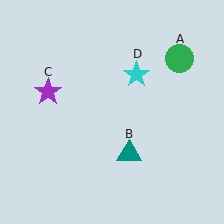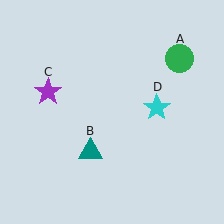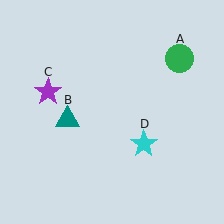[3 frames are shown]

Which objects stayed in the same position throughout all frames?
Green circle (object A) and purple star (object C) remained stationary.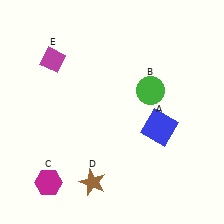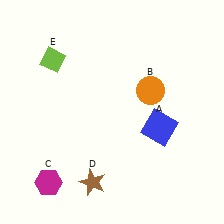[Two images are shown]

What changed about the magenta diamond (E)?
In Image 1, E is magenta. In Image 2, it changed to lime.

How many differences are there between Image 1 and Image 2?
There are 2 differences between the two images.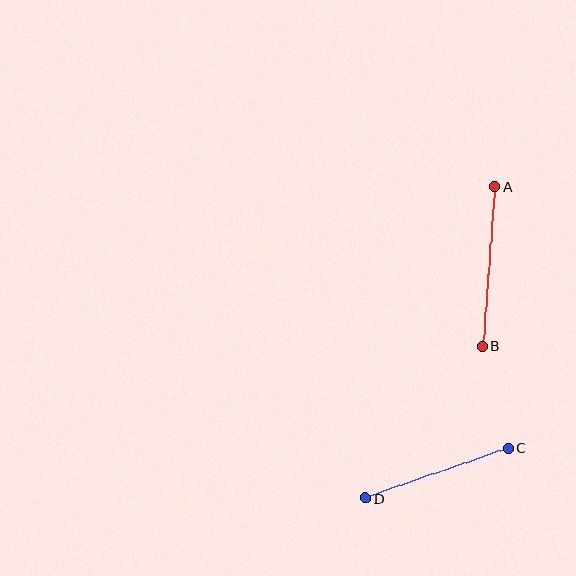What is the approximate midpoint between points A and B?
The midpoint is at approximately (489, 266) pixels.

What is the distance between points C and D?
The distance is approximately 152 pixels.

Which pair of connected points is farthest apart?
Points A and B are farthest apart.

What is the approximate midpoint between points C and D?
The midpoint is at approximately (437, 473) pixels.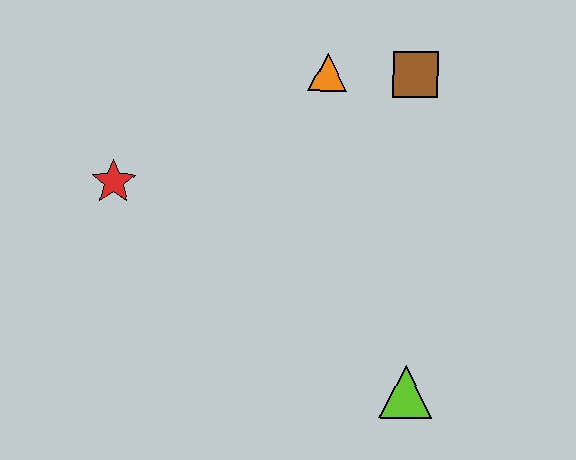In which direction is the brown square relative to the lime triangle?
The brown square is above the lime triangle.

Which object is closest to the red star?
The orange triangle is closest to the red star.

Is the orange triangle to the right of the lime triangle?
No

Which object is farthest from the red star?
The lime triangle is farthest from the red star.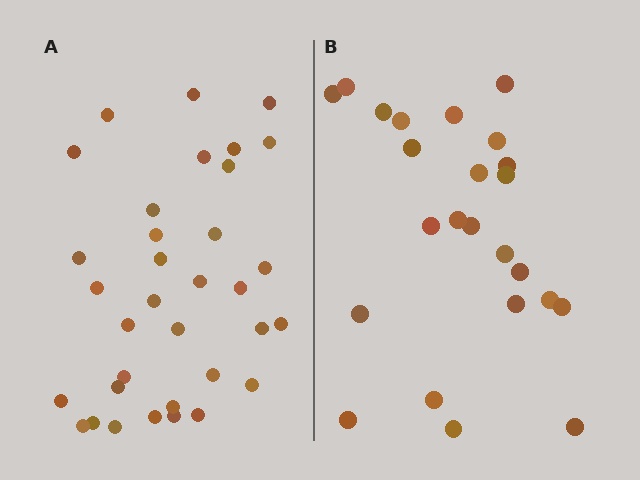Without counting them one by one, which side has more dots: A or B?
Region A (the left region) has more dots.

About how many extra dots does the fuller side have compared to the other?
Region A has roughly 10 or so more dots than region B.